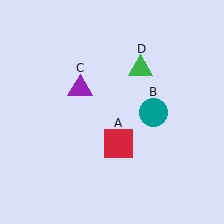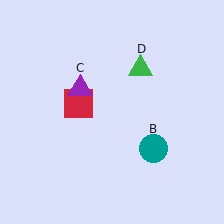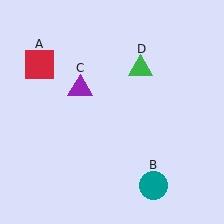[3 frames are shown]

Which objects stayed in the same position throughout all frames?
Purple triangle (object C) and green triangle (object D) remained stationary.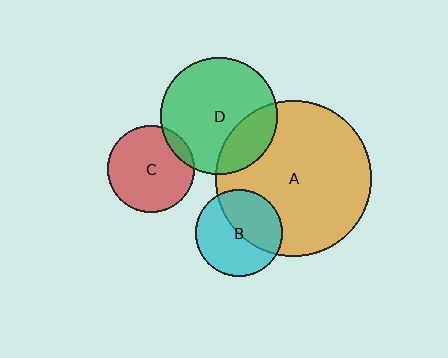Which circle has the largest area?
Circle A (orange).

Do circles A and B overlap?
Yes.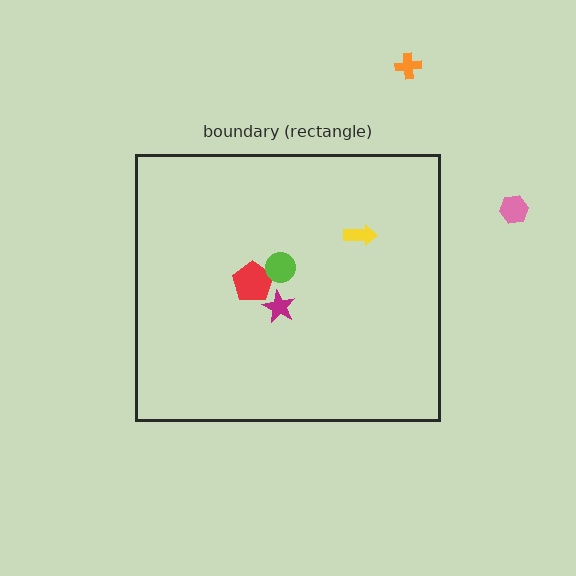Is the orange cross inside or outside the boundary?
Outside.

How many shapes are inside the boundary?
4 inside, 2 outside.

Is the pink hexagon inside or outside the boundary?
Outside.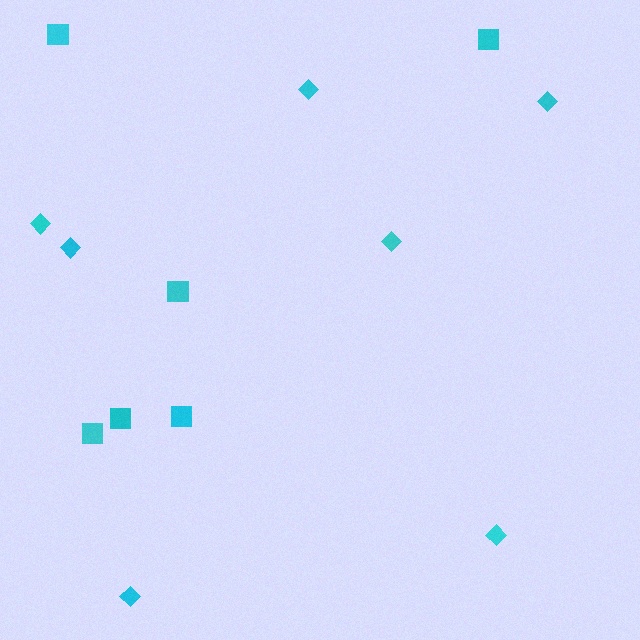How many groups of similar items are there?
There are 2 groups: one group of diamonds (7) and one group of squares (6).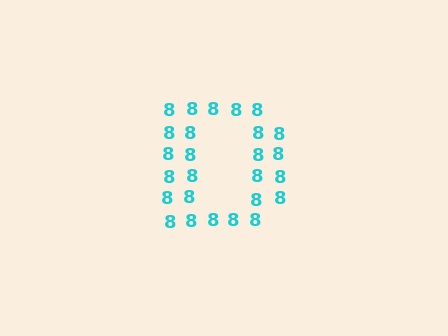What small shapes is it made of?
It is made of small digit 8's.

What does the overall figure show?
The overall figure shows the letter D.